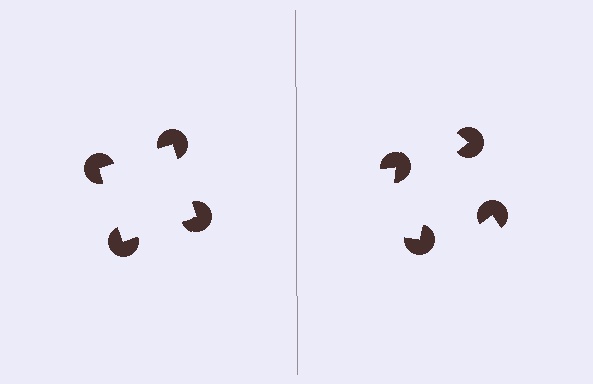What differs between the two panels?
The pac-man discs are positioned identically on both sides; only the wedge orientations differ. On the left they align to a square; on the right they are misaligned.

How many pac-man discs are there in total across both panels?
8 — 4 on each side.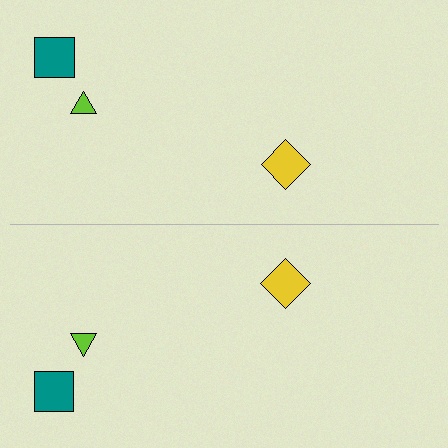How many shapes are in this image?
There are 6 shapes in this image.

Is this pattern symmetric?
Yes, this pattern has bilateral (reflection) symmetry.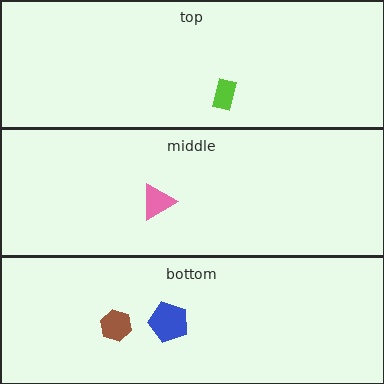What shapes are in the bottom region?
The blue pentagon, the brown hexagon.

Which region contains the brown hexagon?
The bottom region.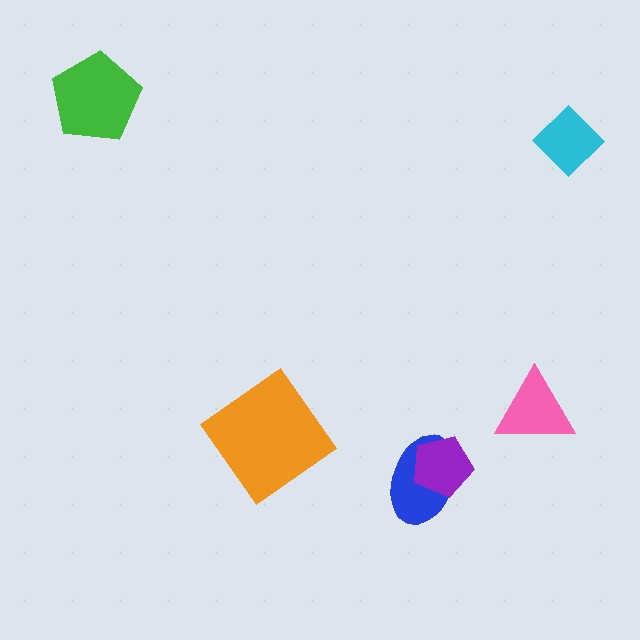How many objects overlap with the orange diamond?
0 objects overlap with the orange diamond.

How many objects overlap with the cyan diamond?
0 objects overlap with the cyan diamond.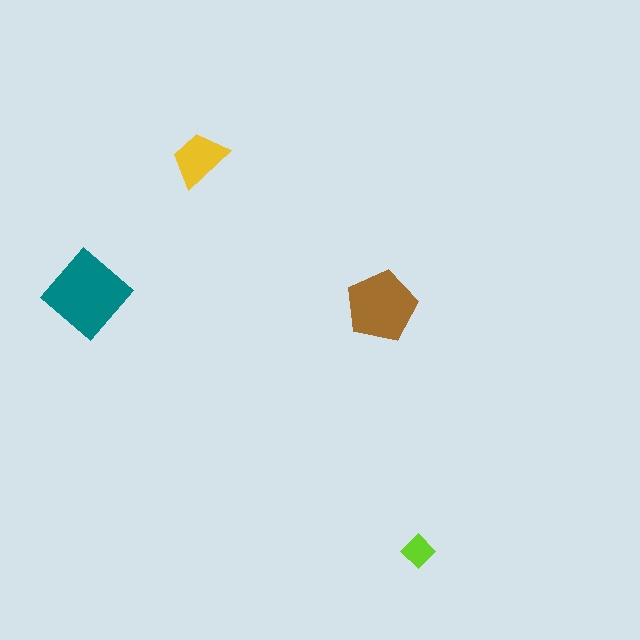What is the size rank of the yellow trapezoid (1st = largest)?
3rd.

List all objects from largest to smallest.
The teal diamond, the brown pentagon, the yellow trapezoid, the lime diamond.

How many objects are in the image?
There are 4 objects in the image.